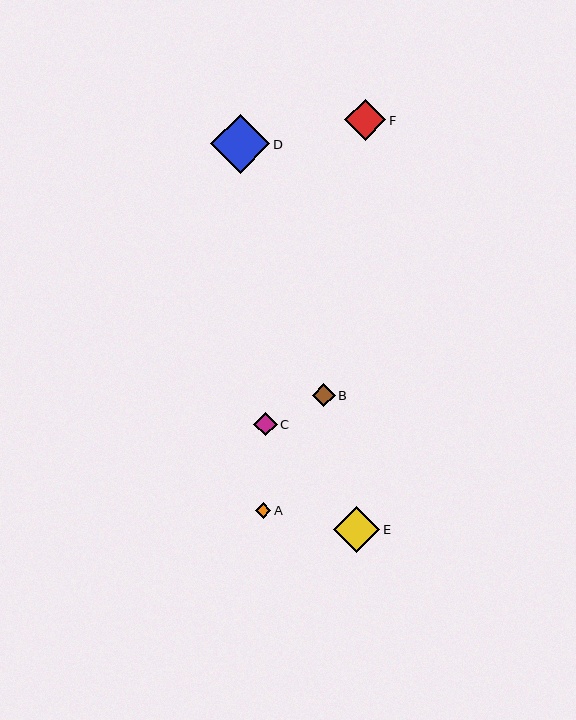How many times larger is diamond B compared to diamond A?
Diamond B is approximately 1.5 times the size of diamond A.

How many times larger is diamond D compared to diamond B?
Diamond D is approximately 2.6 times the size of diamond B.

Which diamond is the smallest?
Diamond A is the smallest with a size of approximately 15 pixels.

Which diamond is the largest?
Diamond D is the largest with a size of approximately 59 pixels.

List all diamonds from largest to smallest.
From largest to smallest: D, E, F, C, B, A.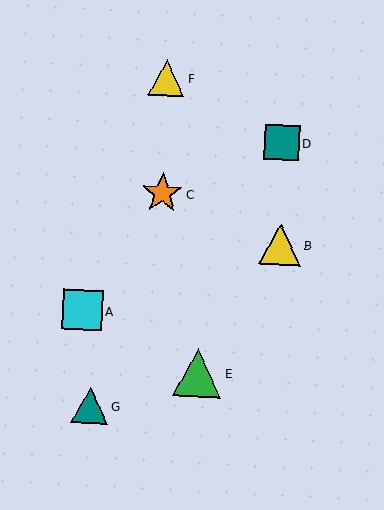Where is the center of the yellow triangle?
The center of the yellow triangle is at (280, 245).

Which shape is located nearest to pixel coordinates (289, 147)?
The teal square (labeled D) at (282, 143) is nearest to that location.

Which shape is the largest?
The green triangle (labeled E) is the largest.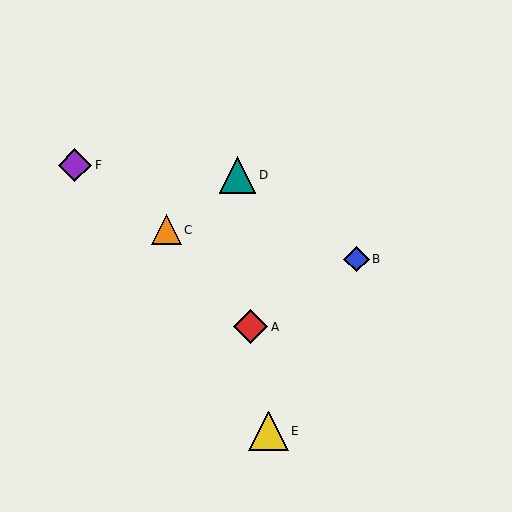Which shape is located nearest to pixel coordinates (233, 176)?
The teal triangle (labeled D) at (238, 175) is nearest to that location.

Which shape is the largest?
The yellow triangle (labeled E) is the largest.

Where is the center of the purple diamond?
The center of the purple diamond is at (75, 165).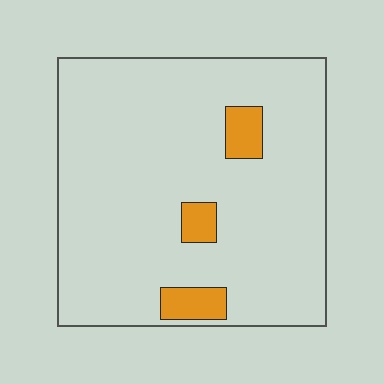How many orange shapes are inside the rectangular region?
3.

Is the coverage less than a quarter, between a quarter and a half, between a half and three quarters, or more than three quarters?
Less than a quarter.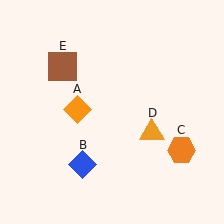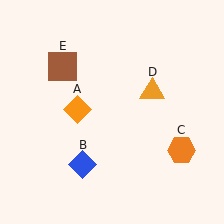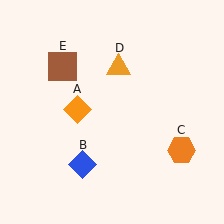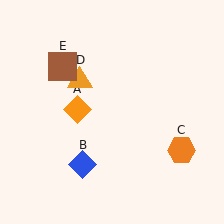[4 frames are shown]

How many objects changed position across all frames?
1 object changed position: orange triangle (object D).